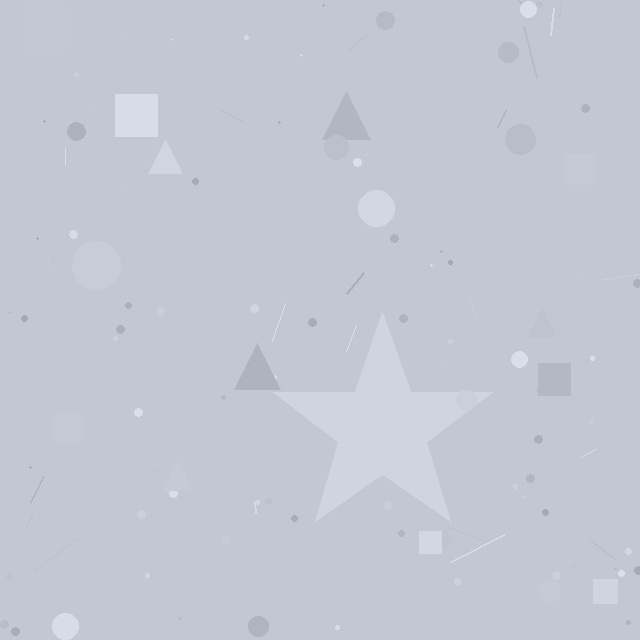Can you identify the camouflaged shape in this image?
The camouflaged shape is a star.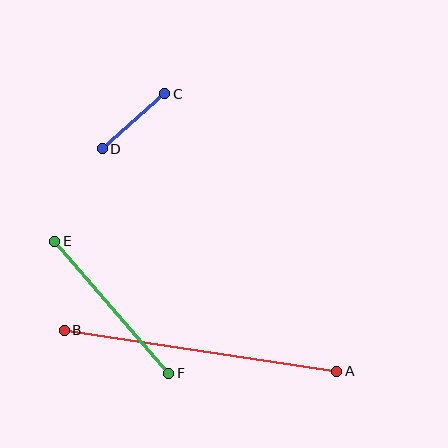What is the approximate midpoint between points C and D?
The midpoint is at approximately (134, 121) pixels.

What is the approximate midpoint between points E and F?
The midpoint is at approximately (112, 307) pixels.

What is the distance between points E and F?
The distance is approximately 175 pixels.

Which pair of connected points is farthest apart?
Points A and B are farthest apart.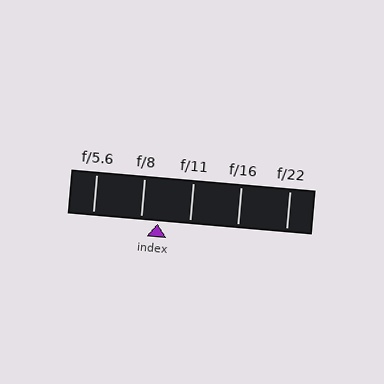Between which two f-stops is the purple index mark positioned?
The index mark is between f/8 and f/11.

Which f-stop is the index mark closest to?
The index mark is closest to f/8.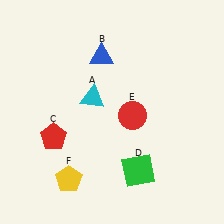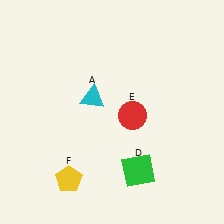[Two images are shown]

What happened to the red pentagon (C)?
The red pentagon (C) was removed in Image 2. It was in the bottom-left area of Image 1.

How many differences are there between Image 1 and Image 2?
There are 2 differences between the two images.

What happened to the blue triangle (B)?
The blue triangle (B) was removed in Image 2. It was in the top-left area of Image 1.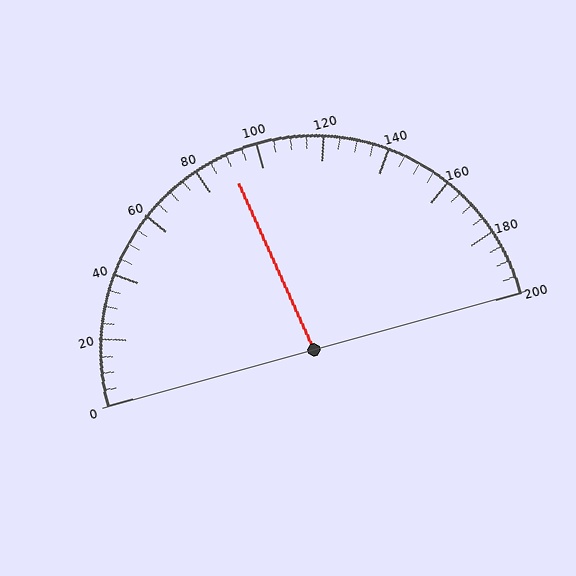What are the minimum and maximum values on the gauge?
The gauge ranges from 0 to 200.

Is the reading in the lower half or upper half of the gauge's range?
The reading is in the lower half of the range (0 to 200).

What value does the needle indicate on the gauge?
The needle indicates approximately 90.